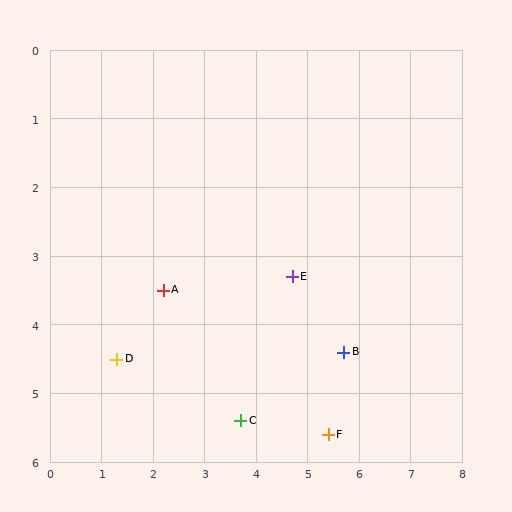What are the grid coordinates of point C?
Point C is at approximately (3.7, 5.4).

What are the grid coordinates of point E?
Point E is at approximately (4.7, 3.3).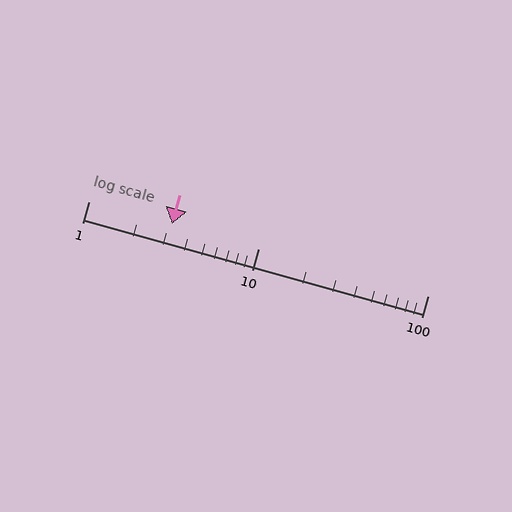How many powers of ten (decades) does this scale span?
The scale spans 2 decades, from 1 to 100.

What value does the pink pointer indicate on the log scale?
The pointer indicates approximately 3.1.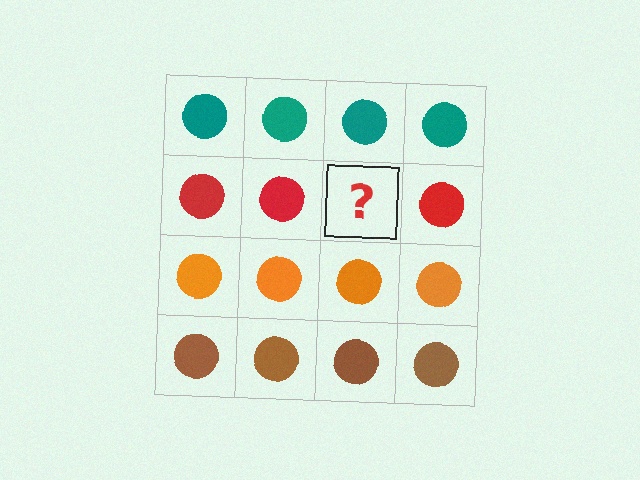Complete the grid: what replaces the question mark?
The question mark should be replaced with a red circle.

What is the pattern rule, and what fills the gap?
The rule is that each row has a consistent color. The gap should be filled with a red circle.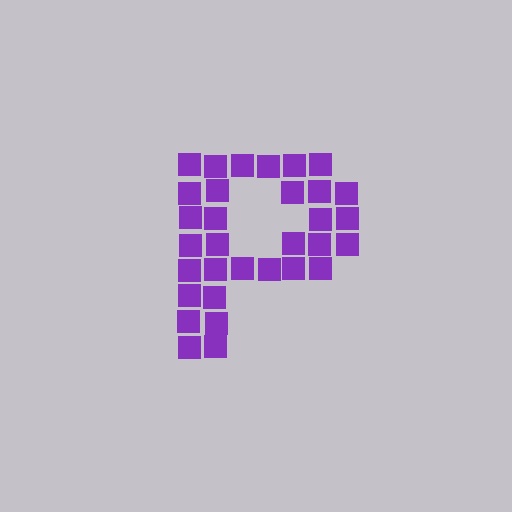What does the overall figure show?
The overall figure shows the letter P.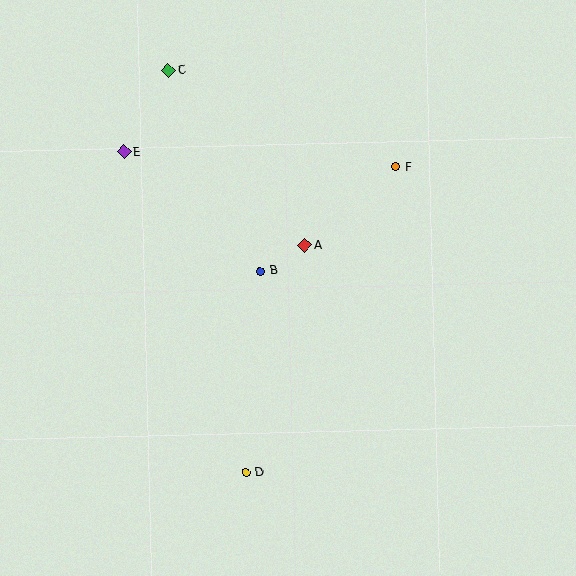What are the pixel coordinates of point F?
Point F is at (396, 167).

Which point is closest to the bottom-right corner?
Point D is closest to the bottom-right corner.